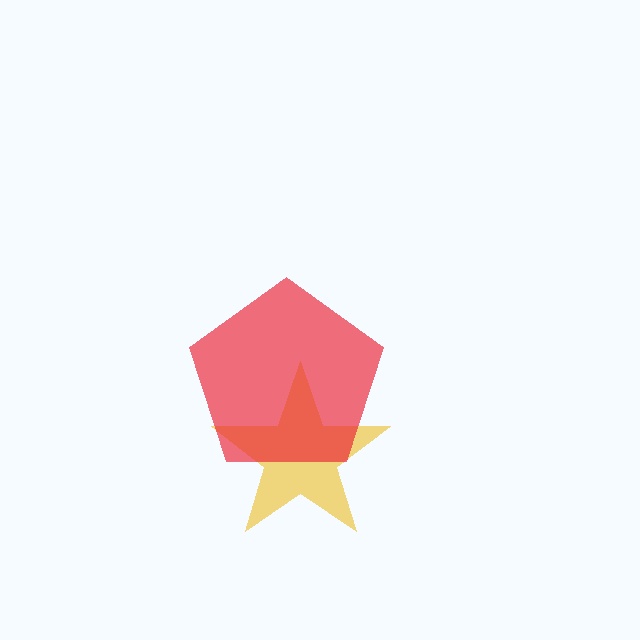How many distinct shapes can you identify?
There are 2 distinct shapes: a yellow star, a red pentagon.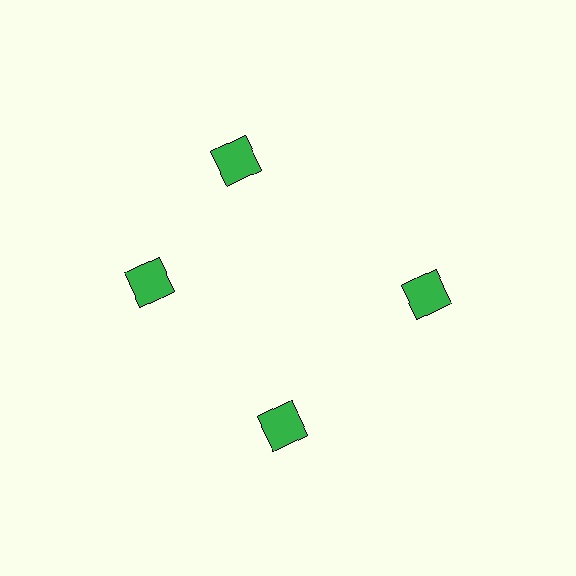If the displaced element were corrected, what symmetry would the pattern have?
It would have 4-fold rotational symmetry — the pattern would map onto itself every 90 degrees.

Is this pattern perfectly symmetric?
No. The 4 green squares are arranged in a ring, but one element near the 12 o'clock position is rotated out of alignment along the ring, breaking the 4-fold rotational symmetry.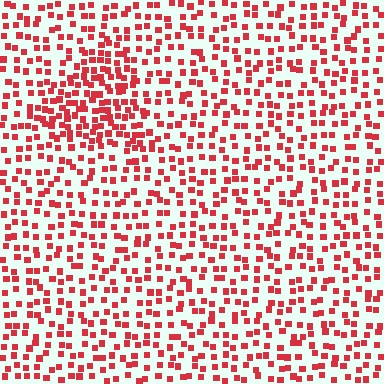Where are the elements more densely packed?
The elements are more densely packed inside the triangle boundary.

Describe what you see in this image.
The image contains small red elements arranged at two different densities. A triangle-shaped region is visible where the elements are more densely packed than the surrounding area.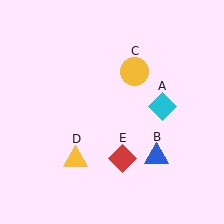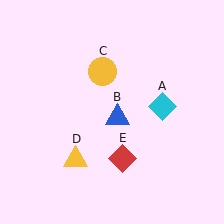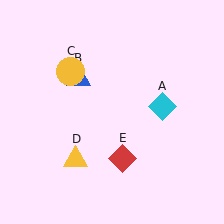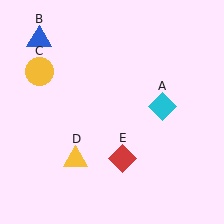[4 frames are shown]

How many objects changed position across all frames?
2 objects changed position: blue triangle (object B), yellow circle (object C).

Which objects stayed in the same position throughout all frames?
Cyan diamond (object A) and yellow triangle (object D) and red diamond (object E) remained stationary.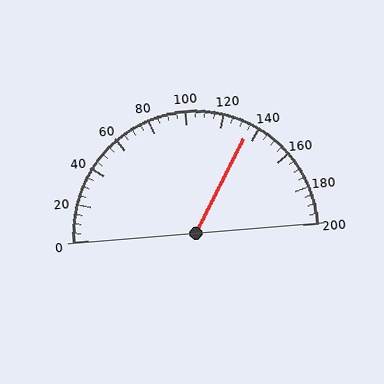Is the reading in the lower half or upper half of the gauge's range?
The reading is in the upper half of the range (0 to 200).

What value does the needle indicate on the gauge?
The needle indicates approximately 135.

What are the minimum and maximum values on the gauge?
The gauge ranges from 0 to 200.